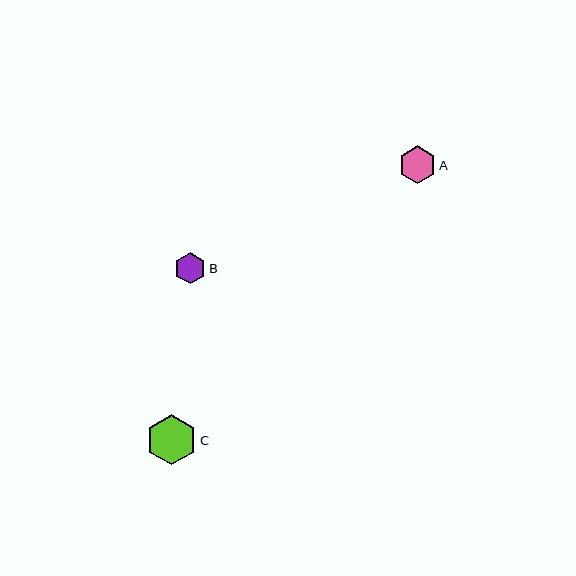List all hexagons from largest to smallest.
From largest to smallest: C, A, B.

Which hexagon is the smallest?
Hexagon B is the smallest with a size of approximately 31 pixels.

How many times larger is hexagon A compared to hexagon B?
Hexagon A is approximately 1.2 times the size of hexagon B.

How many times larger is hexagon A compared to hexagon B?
Hexagon A is approximately 1.2 times the size of hexagon B.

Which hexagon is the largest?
Hexagon C is the largest with a size of approximately 50 pixels.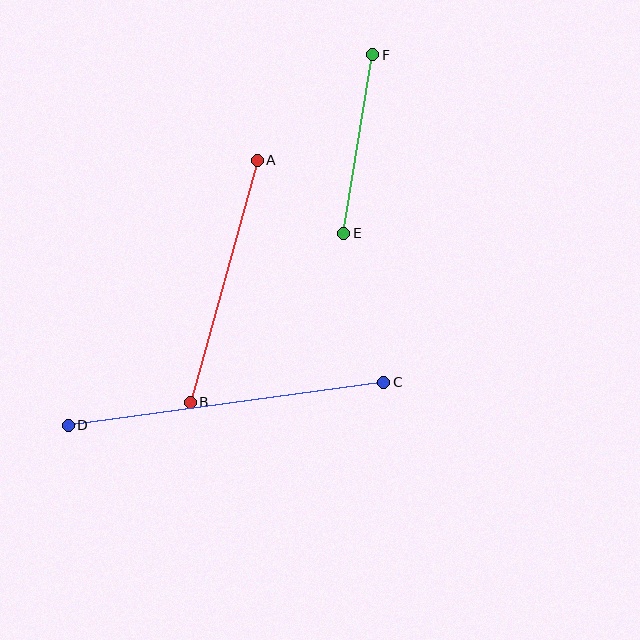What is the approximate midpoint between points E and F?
The midpoint is at approximately (358, 144) pixels.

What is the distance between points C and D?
The distance is approximately 318 pixels.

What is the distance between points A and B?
The distance is approximately 251 pixels.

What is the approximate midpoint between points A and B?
The midpoint is at approximately (224, 281) pixels.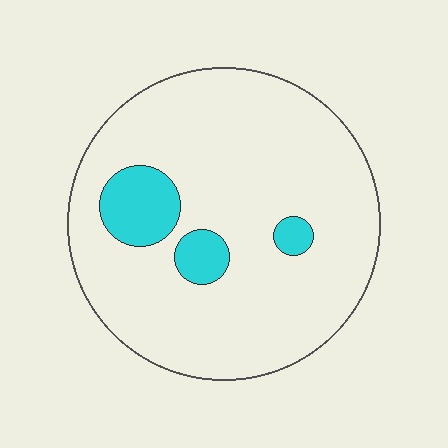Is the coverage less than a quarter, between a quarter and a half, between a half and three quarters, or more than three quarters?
Less than a quarter.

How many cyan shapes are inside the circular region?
3.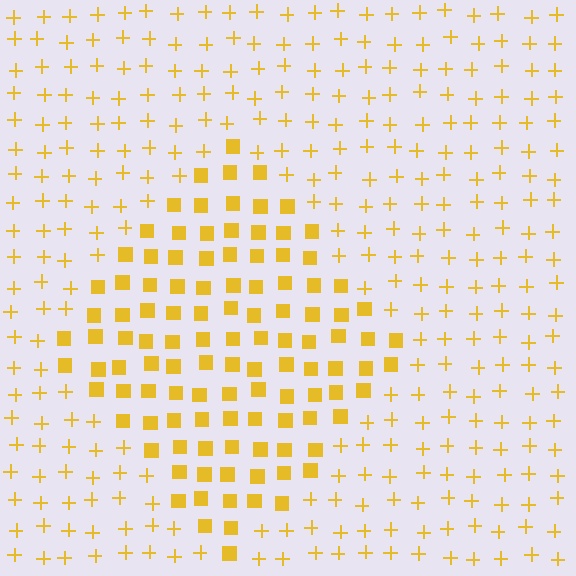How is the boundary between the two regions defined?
The boundary is defined by a change in element shape: squares inside vs. plus signs outside. All elements share the same color and spacing.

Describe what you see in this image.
The image is filled with small yellow elements arranged in a uniform grid. A diamond-shaped region contains squares, while the surrounding area contains plus signs. The boundary is defined purely by the change in element shape.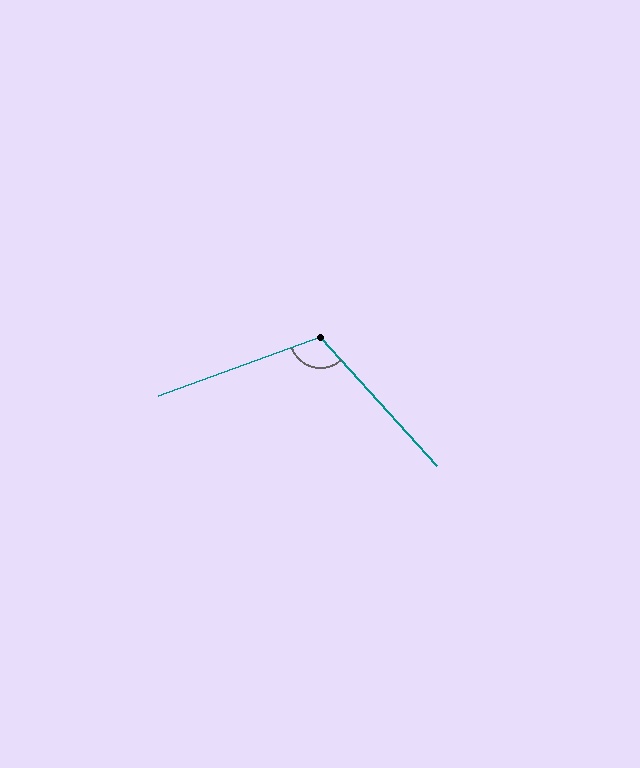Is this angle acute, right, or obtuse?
It is obtuse.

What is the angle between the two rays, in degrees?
Approximately 112 degrees.